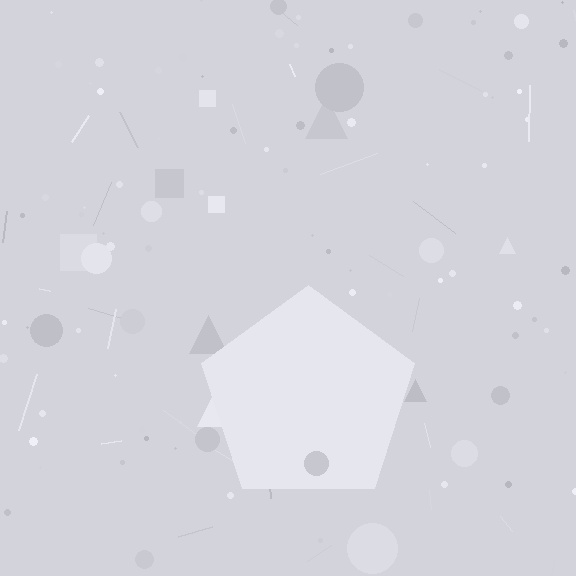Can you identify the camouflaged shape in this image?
The camouflaged shape is a pentagon.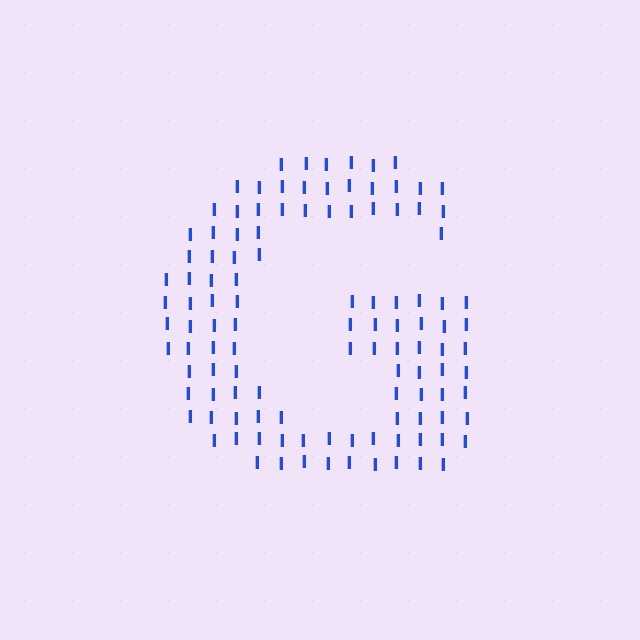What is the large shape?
The large shape is the letter G.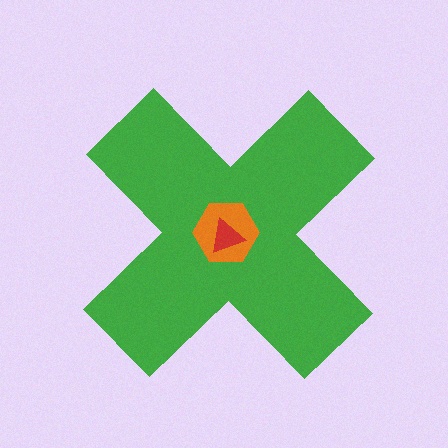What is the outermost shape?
The green cross.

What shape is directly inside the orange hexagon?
The red triangle.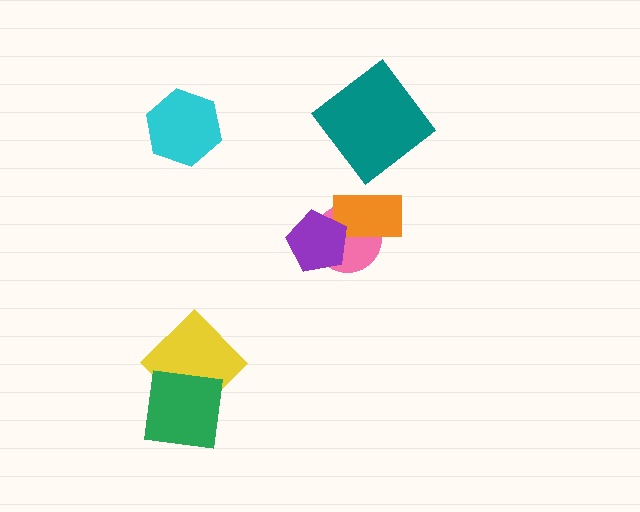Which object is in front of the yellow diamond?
The green square is in front of the yellow diamond.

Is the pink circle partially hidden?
Yes, it is partially covered by another shape.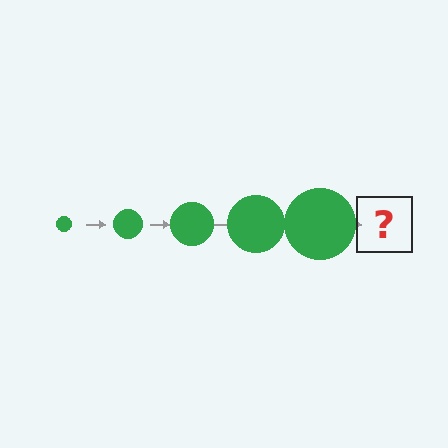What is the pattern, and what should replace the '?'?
The pattern is that the circle gets progressively larger each step. The '?' should be a green circle, larger than the previous one.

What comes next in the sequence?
The next element should be a green circle, larger than the previous one.